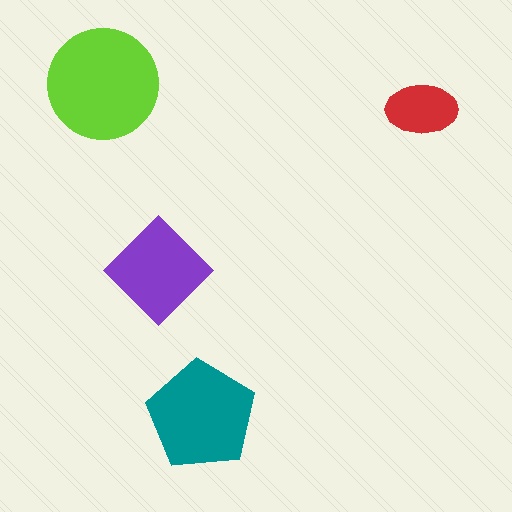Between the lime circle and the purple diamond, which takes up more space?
The lime circle.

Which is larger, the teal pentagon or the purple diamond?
The teal pentagon.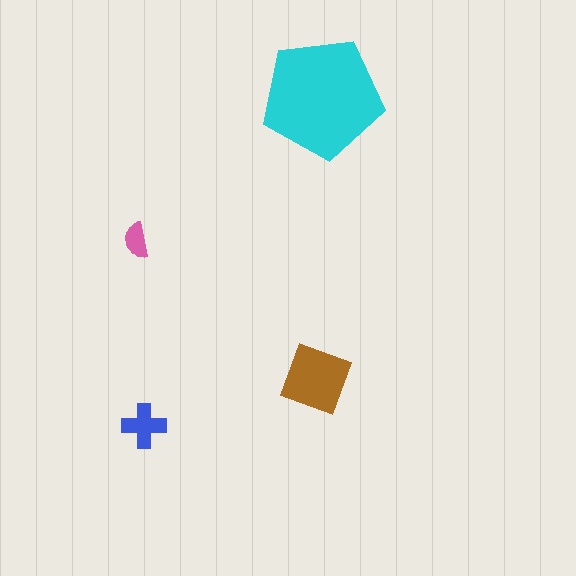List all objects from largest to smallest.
The cyan pentagon, the brown diamond, the blue cross, the pink semicircle.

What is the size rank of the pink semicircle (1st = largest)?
4th.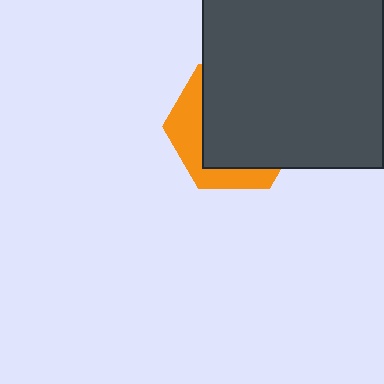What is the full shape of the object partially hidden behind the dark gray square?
The partially hidden object is an orange hexagon.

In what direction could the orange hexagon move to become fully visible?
The orange hexagon could move toward the lower-left. That would shift it out from behind the dark gray square entirely.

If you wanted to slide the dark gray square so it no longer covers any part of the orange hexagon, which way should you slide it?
Slide it toward the upper-right — that is the most direct way to separate the two shapes.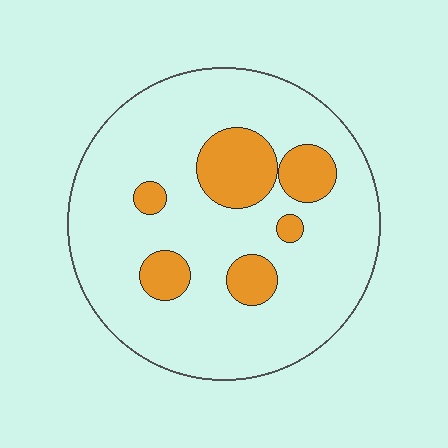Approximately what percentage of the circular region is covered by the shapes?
Approximately 20%.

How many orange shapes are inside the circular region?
6.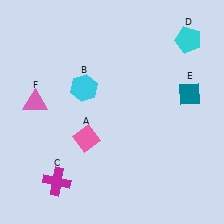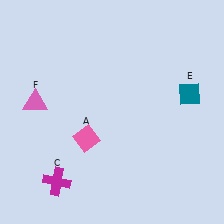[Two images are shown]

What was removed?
The cyan hexagon (B), the cyan pentagon (D) were removed in Image 2.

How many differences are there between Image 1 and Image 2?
There are 2 differences between the two images.